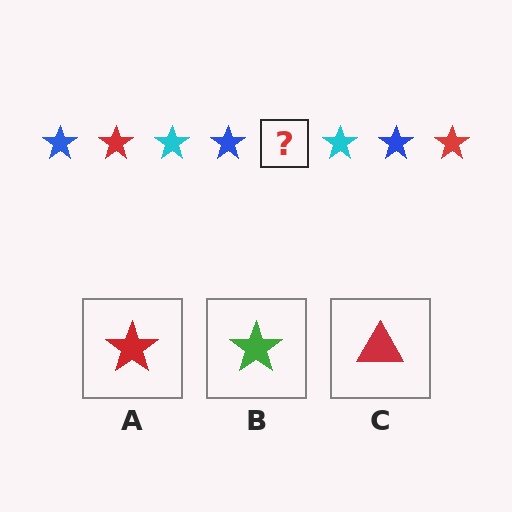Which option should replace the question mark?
Option A.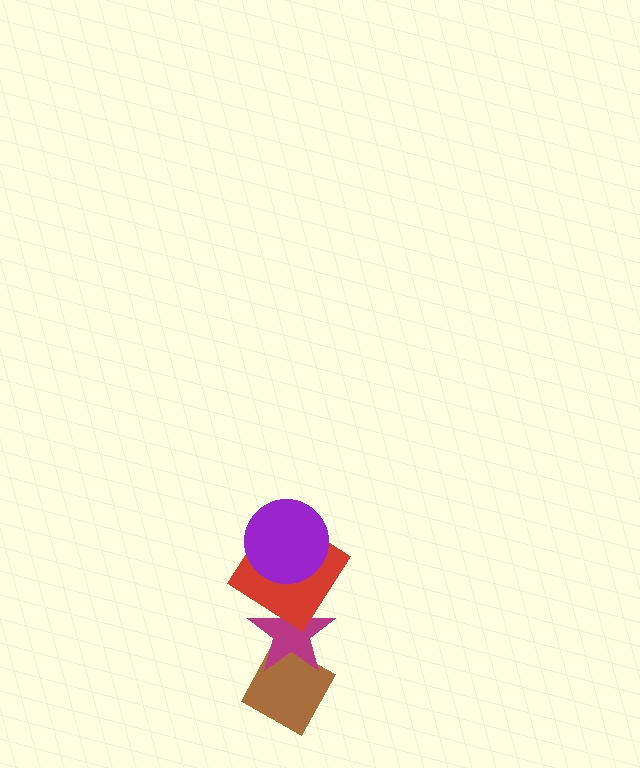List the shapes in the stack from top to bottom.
From top to bottom: the purple circle, the red diamond, the magenta star, the brown diamond.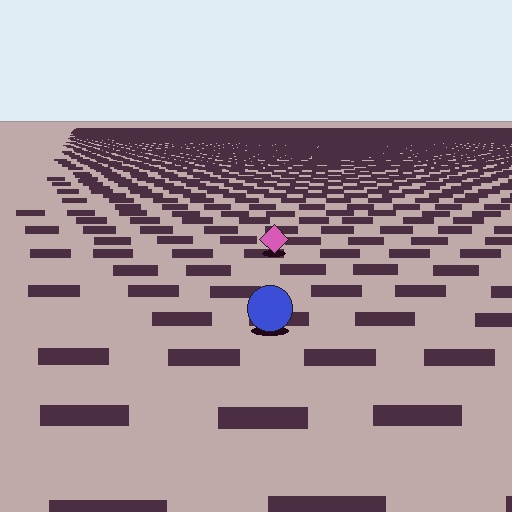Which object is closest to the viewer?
The blue circle is closest. The texture marks near it are larger and more spread out.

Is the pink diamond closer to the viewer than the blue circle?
No. The blue circle is closer — you can tell from the texture gradient: the ground texture is coarser near it.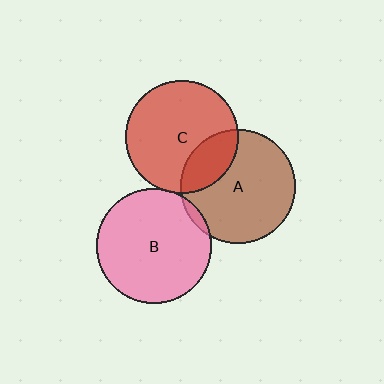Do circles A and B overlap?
Yes.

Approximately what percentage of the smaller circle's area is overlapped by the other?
Approximately 5%.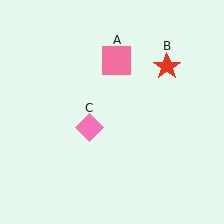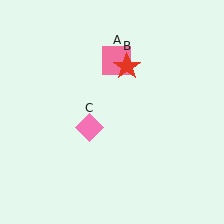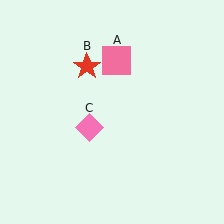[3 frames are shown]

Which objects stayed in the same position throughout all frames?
Pink square (object A) and pink diamond (object C) remained stationary.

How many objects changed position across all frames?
1 object changed position: red star (object B).